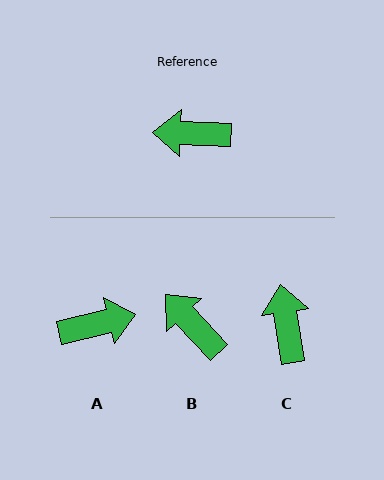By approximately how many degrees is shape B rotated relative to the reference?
Approximately 45 degrees clockwise.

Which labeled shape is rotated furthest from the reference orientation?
A, about 164 degrees away.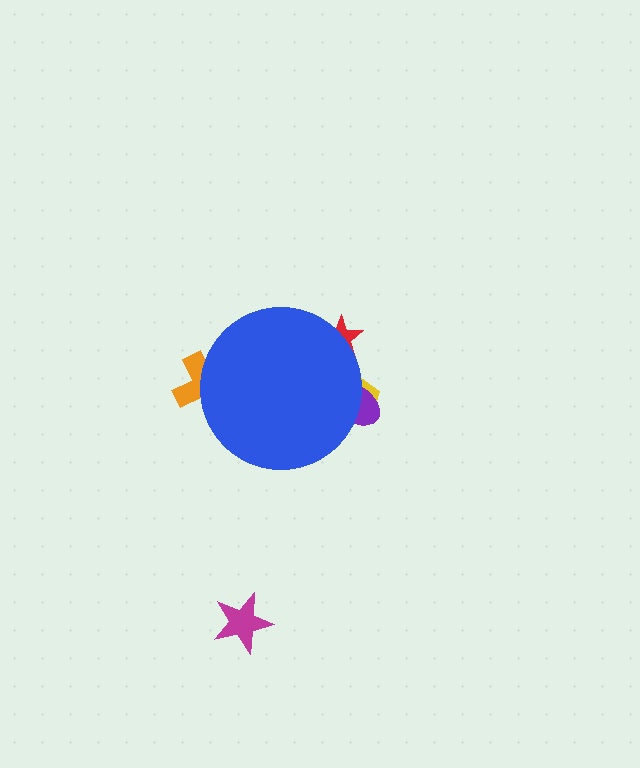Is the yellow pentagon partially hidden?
Yes, the yellow pentagon is partially hidden behind the blue circle.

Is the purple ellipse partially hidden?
Yes, the purple ellipse is partially hidden behind the blue circle.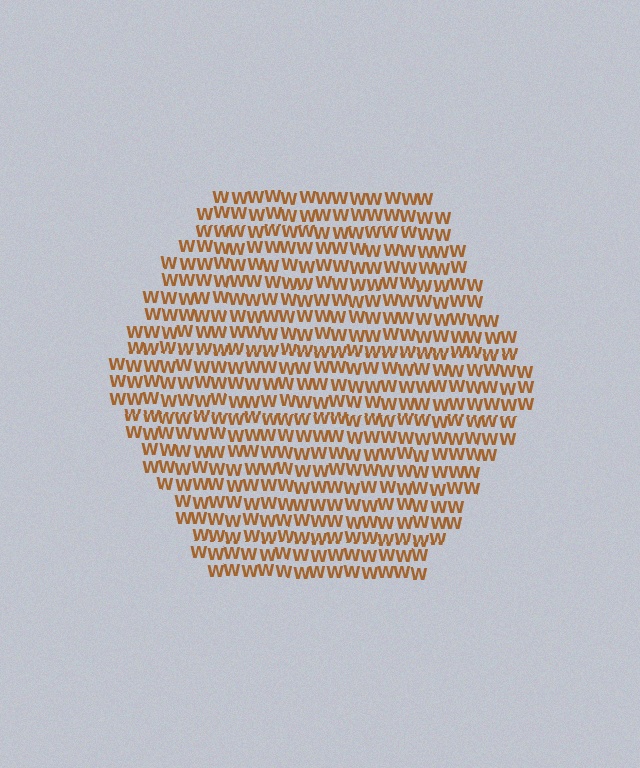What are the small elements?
The small elements are letter W's.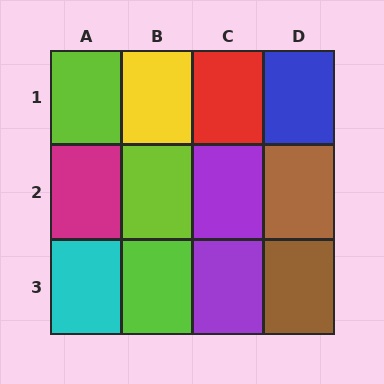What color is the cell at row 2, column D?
Brown.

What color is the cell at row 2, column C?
Purple.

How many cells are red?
1 cell is red.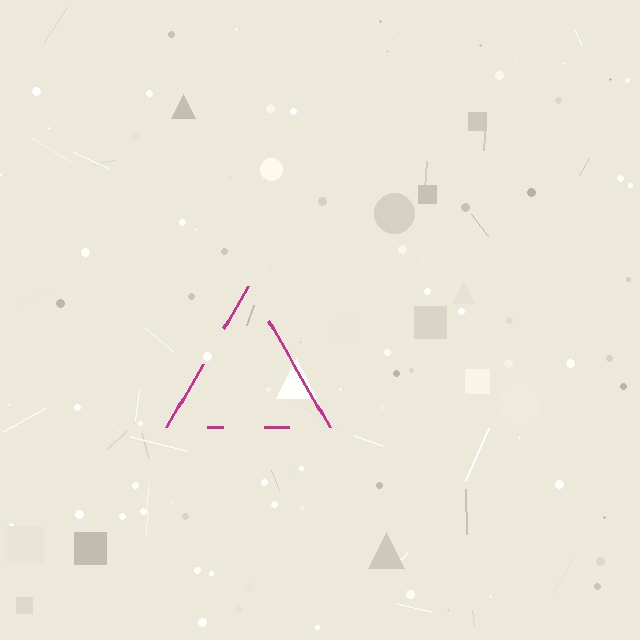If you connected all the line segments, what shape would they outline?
They would outline a triangle.